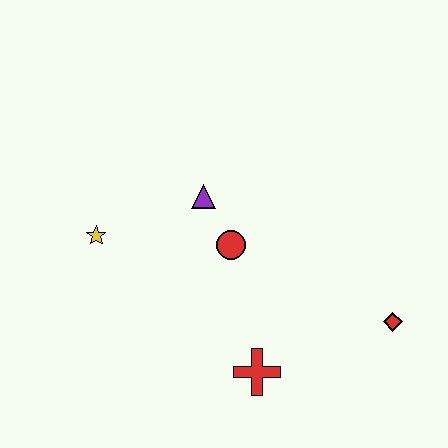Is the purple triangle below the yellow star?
No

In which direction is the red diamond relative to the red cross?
The red diamond is to the right of the red cross.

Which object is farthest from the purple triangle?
The red diamond is farthest from the purple triangle.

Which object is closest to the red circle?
The purple triangle is closest to the red circle.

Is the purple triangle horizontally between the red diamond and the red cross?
No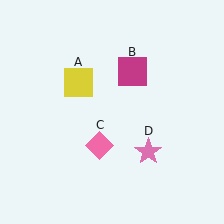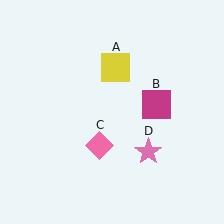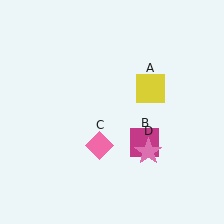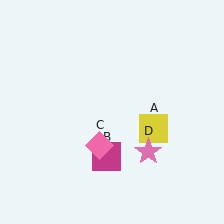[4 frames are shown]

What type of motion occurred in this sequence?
The yellow square (object A), magenta square (object B) rotated clockwise around the center of the scene.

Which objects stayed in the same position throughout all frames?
Pink diamond (object C) and pink star (object D) remained stationary.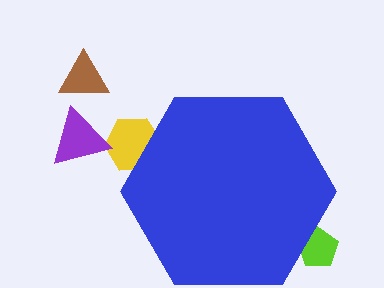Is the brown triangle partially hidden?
No, the brown triangle is fully visible.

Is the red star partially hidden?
Yes, the red star is partially hidden behind the blue hexagon.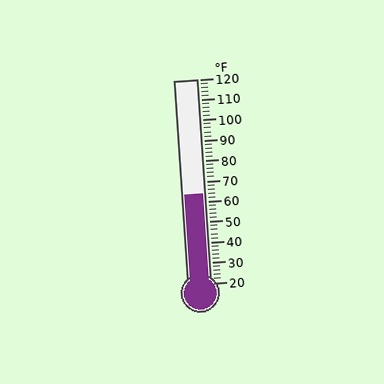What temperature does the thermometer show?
The thermometer shows approximately 64°F.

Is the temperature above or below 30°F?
The temperature is above 30°F.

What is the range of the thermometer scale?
The thermometer scale ranges from 20°F to 120°F.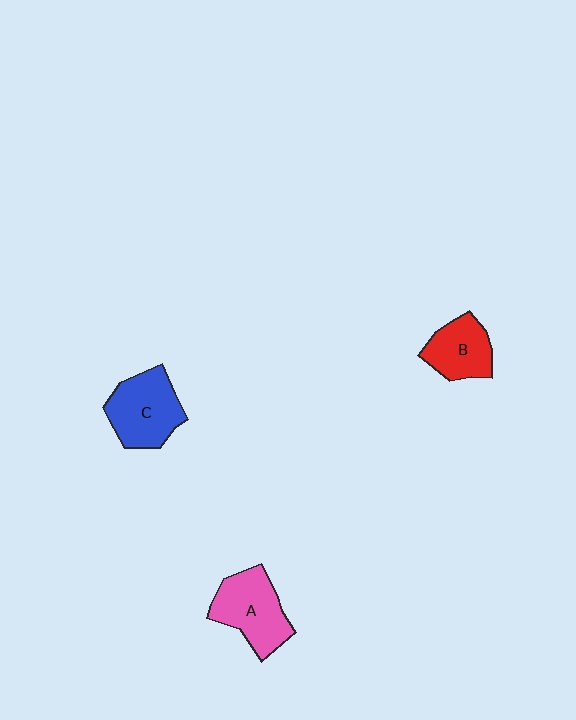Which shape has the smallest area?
Shape B (red).